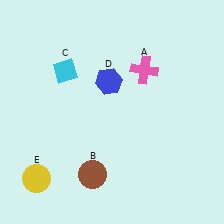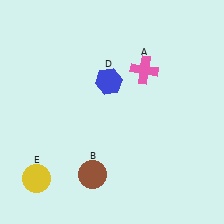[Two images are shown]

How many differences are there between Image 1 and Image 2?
There is 1 difference between the two images.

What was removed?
The cyan diamond (C) was removed in Image 2.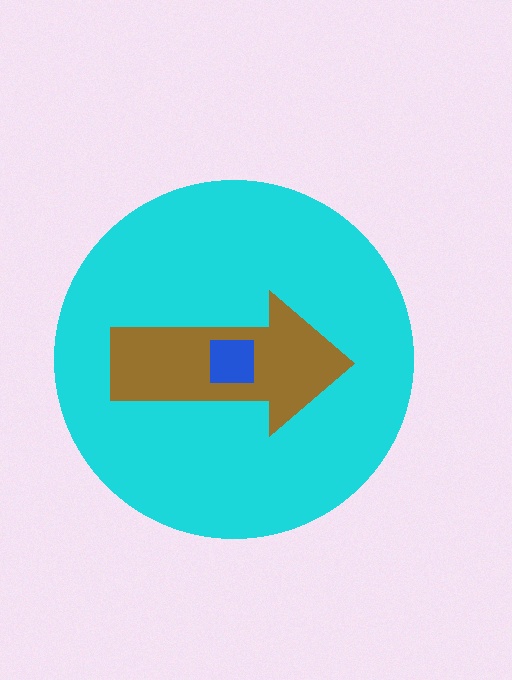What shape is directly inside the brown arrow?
The blue square.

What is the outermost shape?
The cyan circle.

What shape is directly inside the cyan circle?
The brown arrow.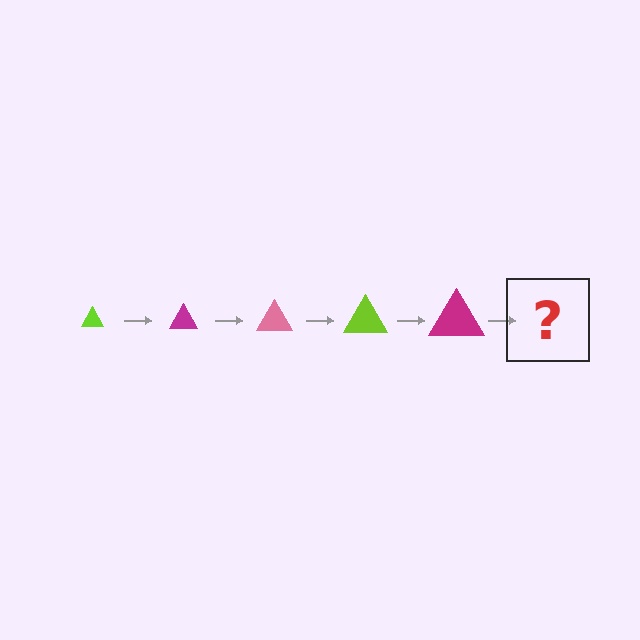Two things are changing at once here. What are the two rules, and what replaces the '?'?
The two rules are that the triangle grows larger each step and the color cycles through lime, magenta, and pink. The '?' should be a pink triangle, larger than the previous one.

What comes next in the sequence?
The next element should be a pink triangle, larger than the previous one.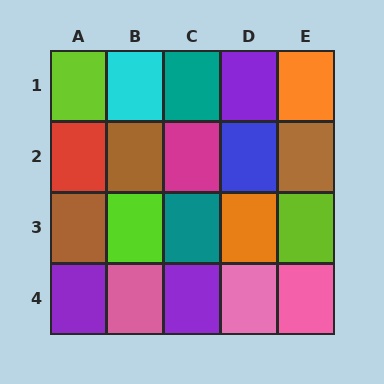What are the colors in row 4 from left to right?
Purple, pink, purple, pink, pink.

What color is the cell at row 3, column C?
Teal.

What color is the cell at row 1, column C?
Teal.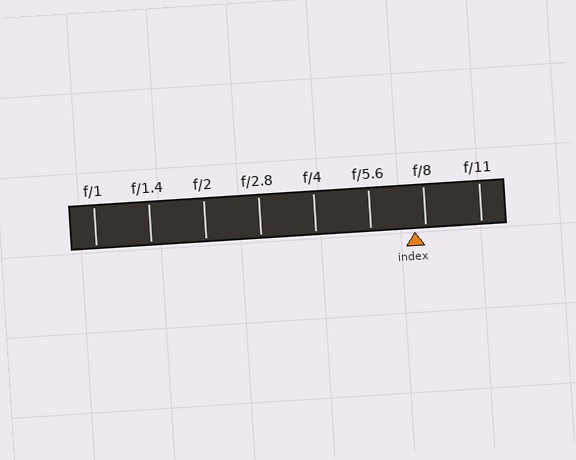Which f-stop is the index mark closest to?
The index mark is closest to f/8.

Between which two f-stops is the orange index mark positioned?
The index mark is between f/5.6 and f/8.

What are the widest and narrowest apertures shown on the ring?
The widest aperture shown is f/1 and the narrowest is f/11.